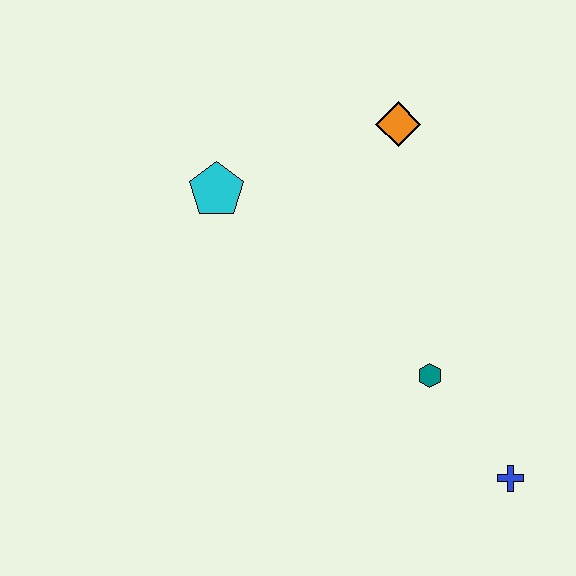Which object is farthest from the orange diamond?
The blue cross is farthest from the orange diamond.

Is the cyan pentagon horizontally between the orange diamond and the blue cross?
No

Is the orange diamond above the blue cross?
Yes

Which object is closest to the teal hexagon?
The blue cross is closest to the teal hexagon.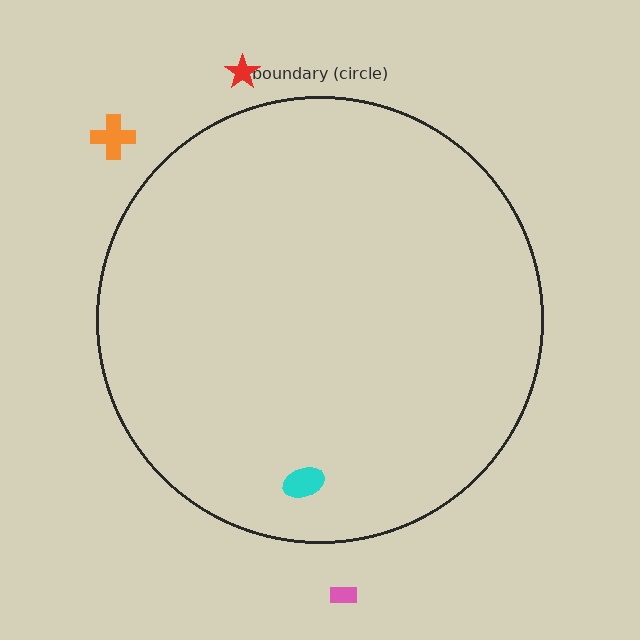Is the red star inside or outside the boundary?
Outside.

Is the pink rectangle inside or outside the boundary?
Outside.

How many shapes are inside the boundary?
1 inside, 3 outside.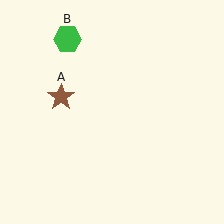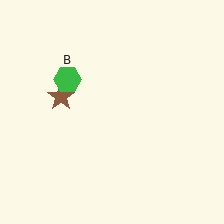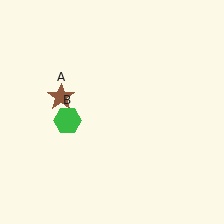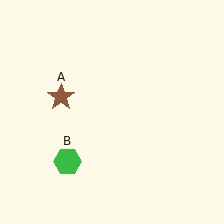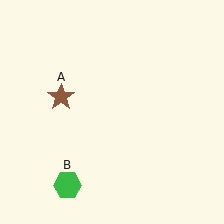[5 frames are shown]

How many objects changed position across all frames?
1 object changed position: green hexagon (object B).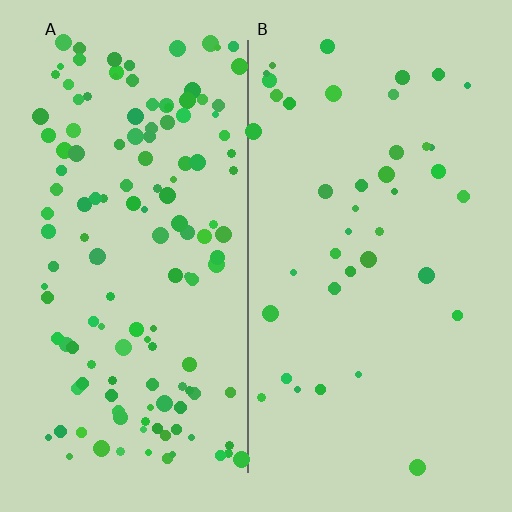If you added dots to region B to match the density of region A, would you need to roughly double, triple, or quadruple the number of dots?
Approximately triple.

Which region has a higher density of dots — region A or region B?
A (the left).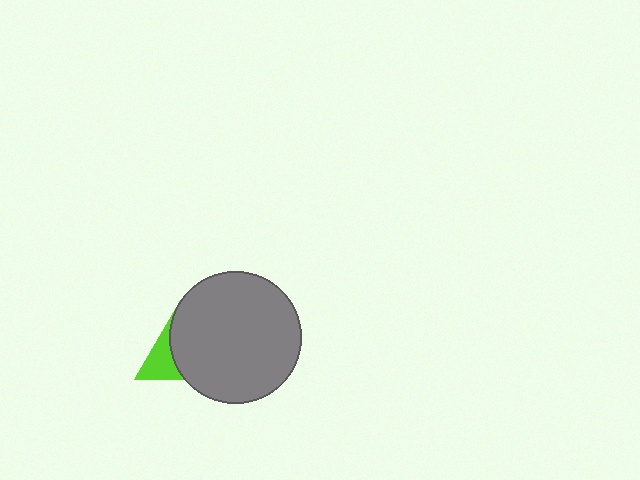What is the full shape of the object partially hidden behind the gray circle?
The partially hidden object is a lime triangle.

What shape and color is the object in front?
The object in front is a gray circle.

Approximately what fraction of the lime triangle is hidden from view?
Roughly 65% of the lime triangle is hidden behind the gray circle.